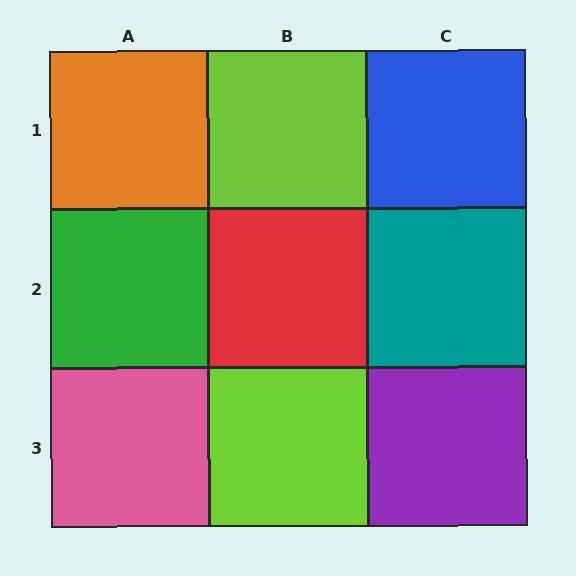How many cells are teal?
1 cell is teal.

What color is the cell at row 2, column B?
Red.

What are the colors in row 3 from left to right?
Pink, lime, purple.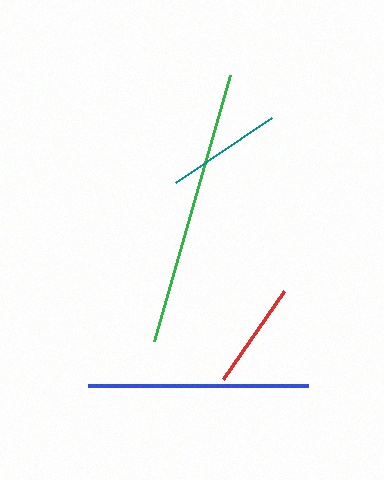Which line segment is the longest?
The green line is the longest at approximately 277 pixels.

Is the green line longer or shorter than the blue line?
The green line is longer than the blue line.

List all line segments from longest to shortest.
From longest to shortest: green, blue, teal, red.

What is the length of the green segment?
The green segment is approximately 277 pixels long.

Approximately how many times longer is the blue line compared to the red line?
The blue line is approximately 2.1 times the length of the red line.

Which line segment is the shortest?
The red line is the shortest at approximately 107 pixels.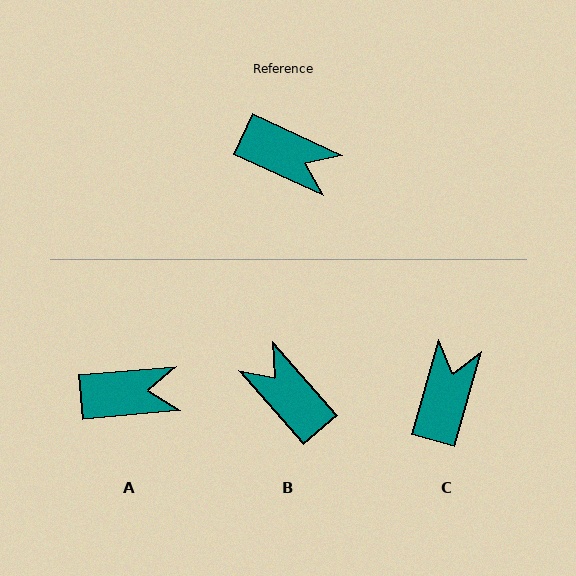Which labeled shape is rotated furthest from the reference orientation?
B, about 156 degrees away.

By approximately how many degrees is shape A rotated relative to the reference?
Approximately 30 degrees counter-clockwise.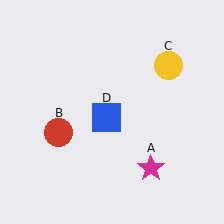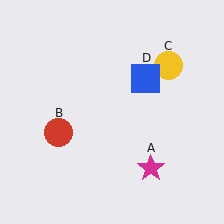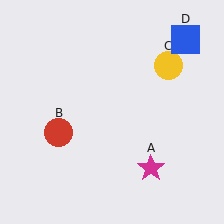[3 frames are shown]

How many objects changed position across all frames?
1 object changed position: blue square (object D).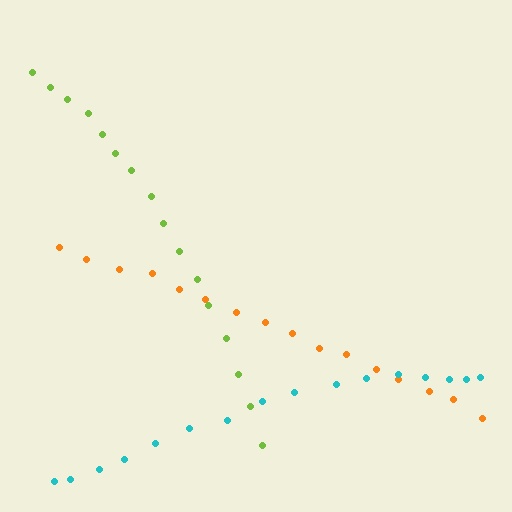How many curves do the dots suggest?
There are 3 distinct paths.